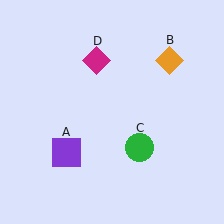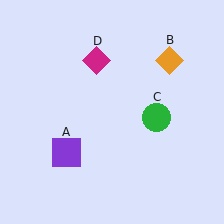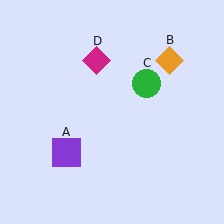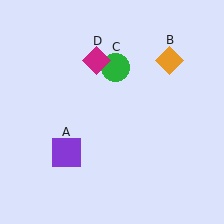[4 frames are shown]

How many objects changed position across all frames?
1 object changed position: green circle (object C).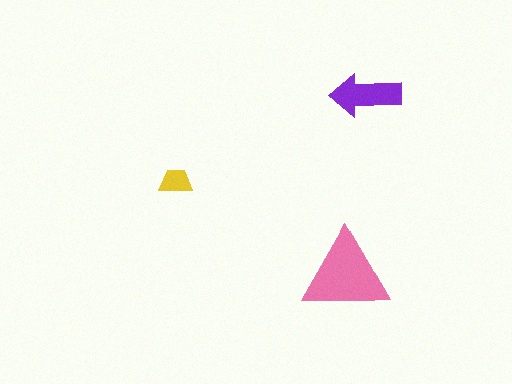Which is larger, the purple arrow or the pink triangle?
The pink triangle.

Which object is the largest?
The pink triangle.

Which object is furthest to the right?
The purple arrow is rightmost.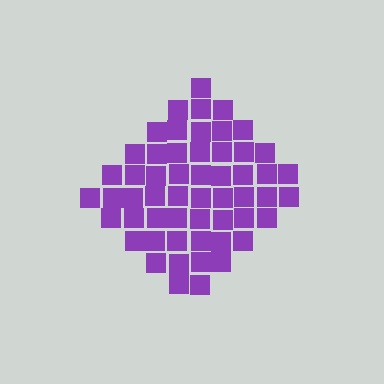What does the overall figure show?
The overall figure shows a diamond.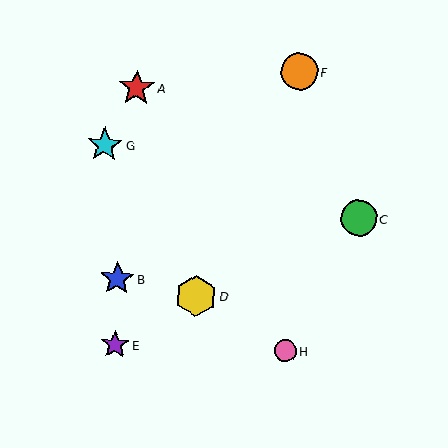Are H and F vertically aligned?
Yes, both are at x≈285.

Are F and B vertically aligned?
No, F is at x≈299 and B is at x≈117.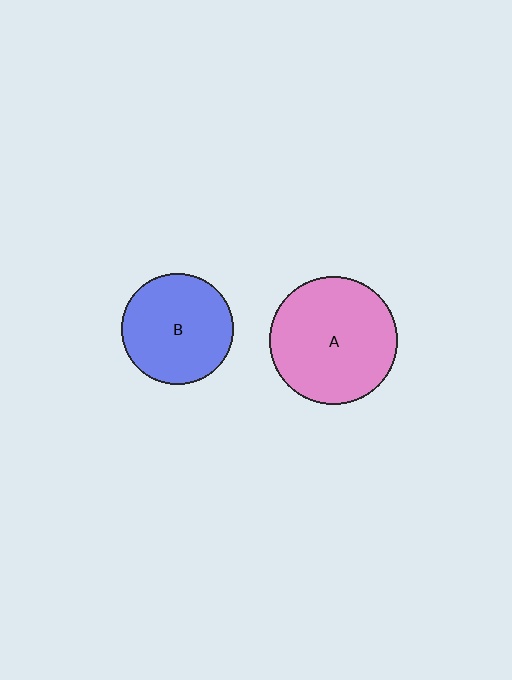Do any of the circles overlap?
No, none of the circles overlap.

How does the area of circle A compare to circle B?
Approximately 1.3 times.